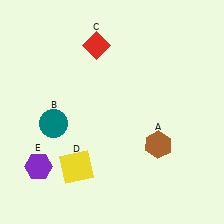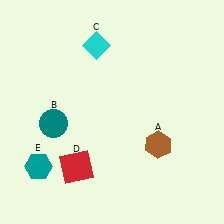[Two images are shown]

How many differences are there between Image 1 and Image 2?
There are 3 differences between the two images.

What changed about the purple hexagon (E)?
In Image 1, E is purple. In Image 2, it changed to teal.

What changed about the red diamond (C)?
In Image 1, C is red. In Image 2, it changed to cyan.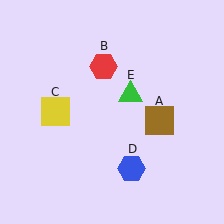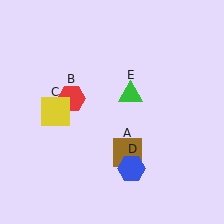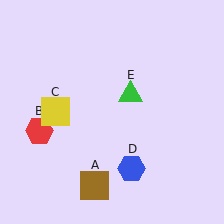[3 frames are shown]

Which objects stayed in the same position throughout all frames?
Yellow square (object C) and blue hexagon (object D) and green triangle (object E) remained stationary.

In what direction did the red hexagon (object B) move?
The red hexagon (object B) moved down and to the left.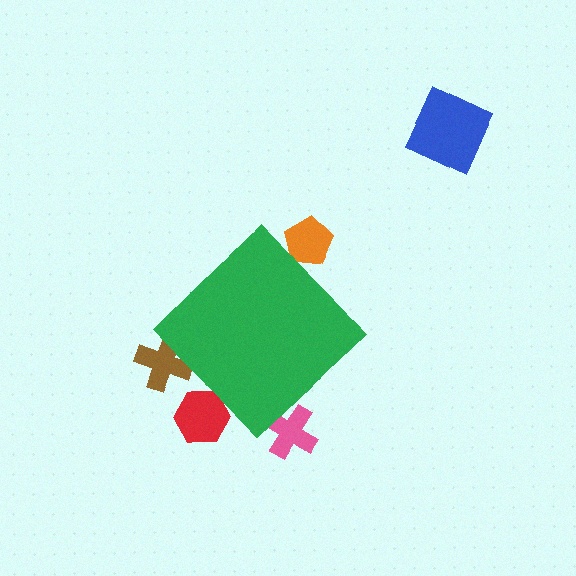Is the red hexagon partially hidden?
Yes, the red hexagon is partially hidden behind the green diamond.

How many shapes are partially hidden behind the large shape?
4 shapes are partially hidden.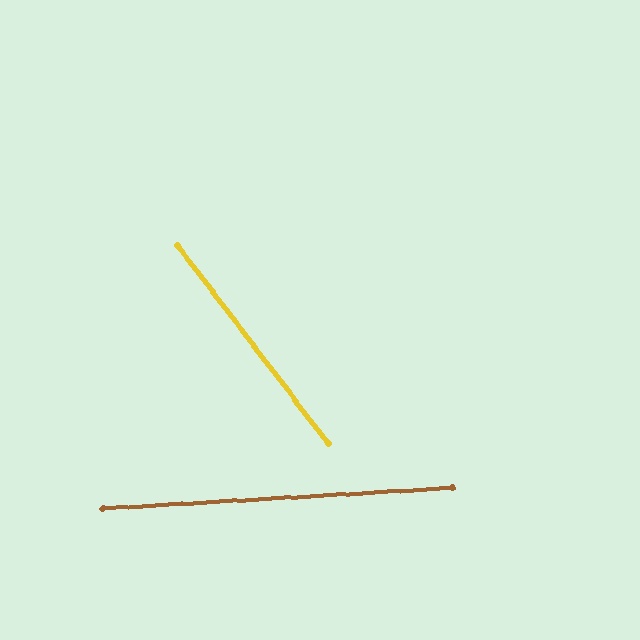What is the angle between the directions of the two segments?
Approximately 56 degrees.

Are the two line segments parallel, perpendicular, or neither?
Neither parallel nor perpendicular — they differ by about 56°.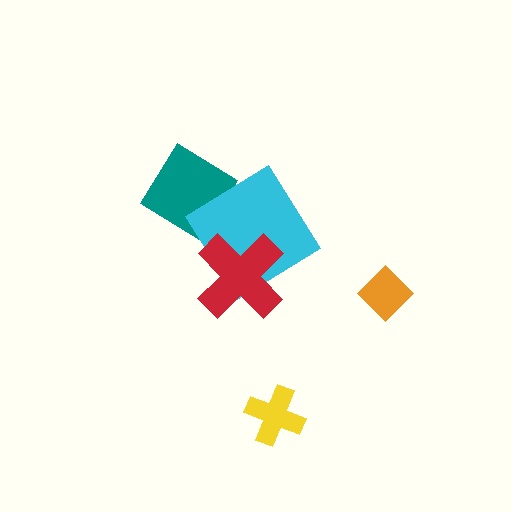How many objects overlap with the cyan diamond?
2 objects overlap with the cyan diamond.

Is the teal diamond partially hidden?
Yes, it is partially covered by another shape.